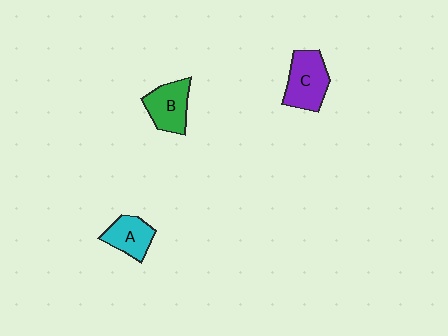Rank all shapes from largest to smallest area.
From largest to smallest: C (purple), B (green), A (cyan).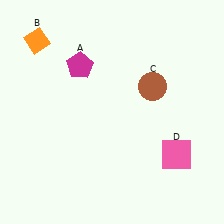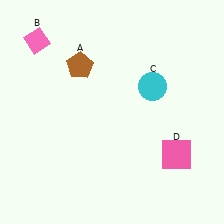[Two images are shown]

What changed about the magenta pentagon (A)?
In Image 1, A is magenta. In Image 2, it changed to brown.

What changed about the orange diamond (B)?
In Image 1, B is orange. In Image 2, it changed to pink.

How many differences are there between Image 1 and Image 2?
There are 3 differences between the two images.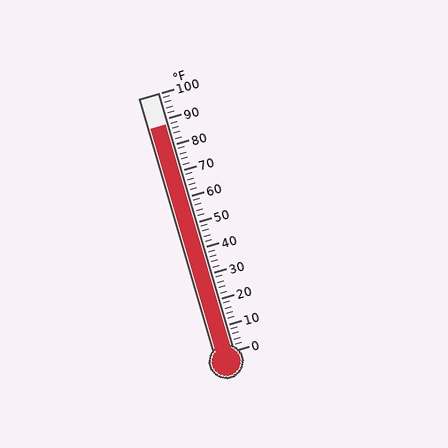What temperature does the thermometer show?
The thermometer shows approximately 88°F.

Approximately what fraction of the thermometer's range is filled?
The thermometer is filled to approximately 90% of its range.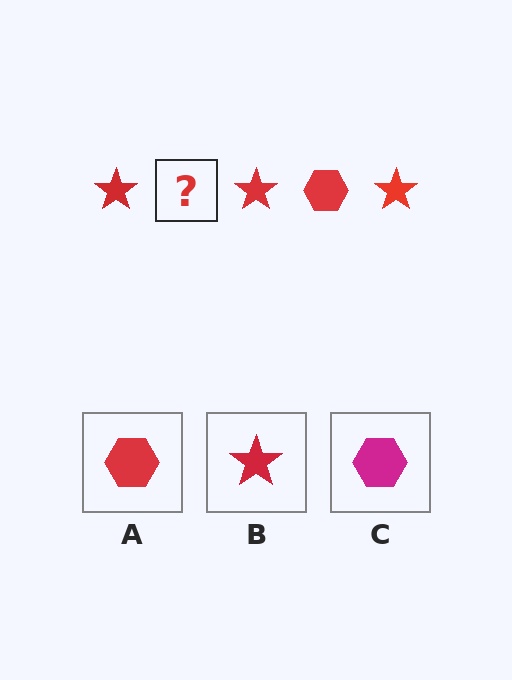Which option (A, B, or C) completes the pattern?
A.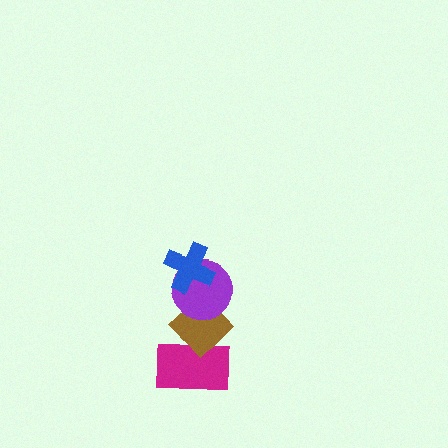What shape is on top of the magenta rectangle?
The brown diamond is on top of the magenta rectangle.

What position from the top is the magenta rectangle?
The magenta rectangle is 4th from the top.